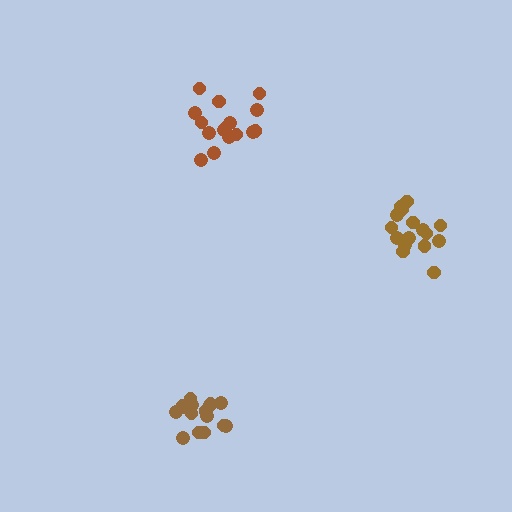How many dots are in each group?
Group 1: 16 dots, Group 2: 16 dots, Group 3: 16 dots (48 total).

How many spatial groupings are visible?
There are 3 spatial groupings.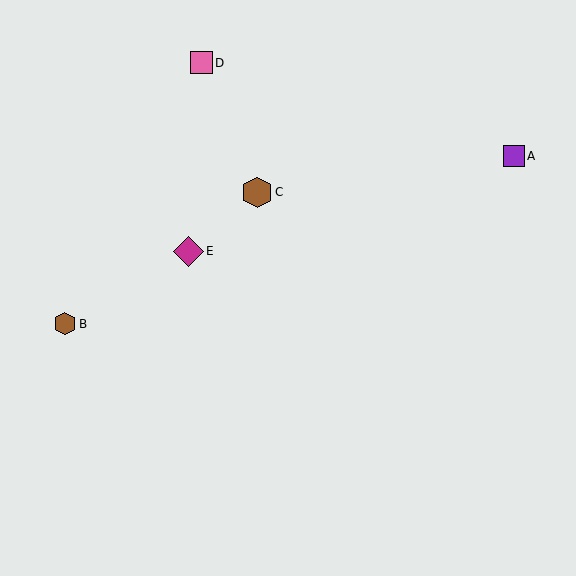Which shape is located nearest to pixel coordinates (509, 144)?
The purple square (labeled A) at (514, 156) is nearest to that location.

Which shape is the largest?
The brown hexagon (labeled C) is the largest.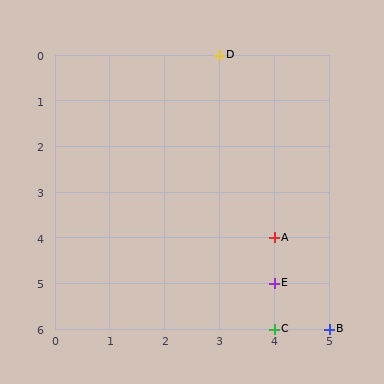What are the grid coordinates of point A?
Point A is at grid coordinates (4, 4).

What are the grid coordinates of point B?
Point B is at grid coordinates (5, 6).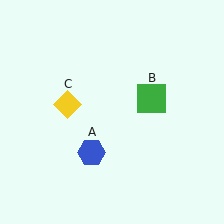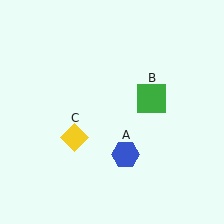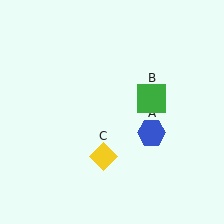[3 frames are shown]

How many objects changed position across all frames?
2 objects changed position: blue hexagon (object A), yellow diamond (object C).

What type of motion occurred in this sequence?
The blue hexagon (object A), yellow diamond (object C) rotated counterclockwise around the center of the scene.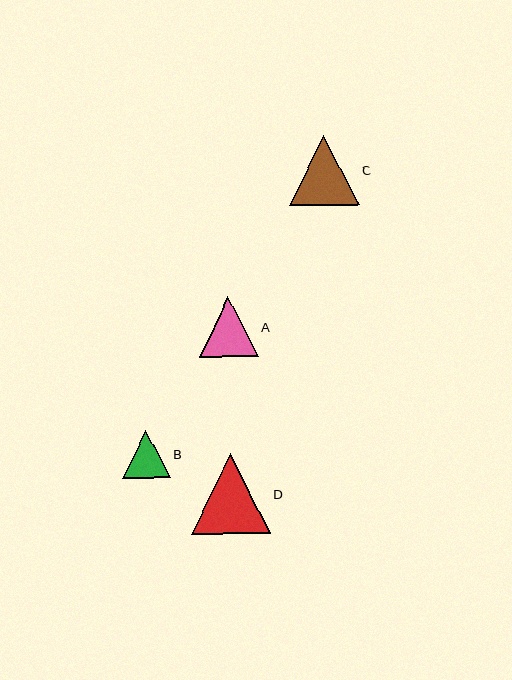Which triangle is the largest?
Triangle D is the largest with a size of approximately 80 pixels.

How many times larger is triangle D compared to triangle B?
Triangle D is approximately 1.7 times the size of triangle B.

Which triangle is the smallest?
Triangle B is the smallest with a size of approximately 48 pixels.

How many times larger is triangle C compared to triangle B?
Triangle C is approximately 1.5 times the size of triangle B.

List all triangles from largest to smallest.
From largest to smallest: D, C, A, B.